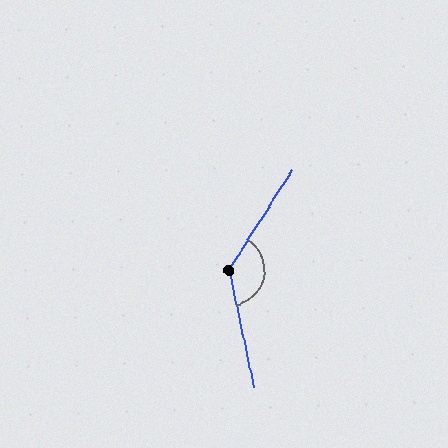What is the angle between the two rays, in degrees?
Approximately 136 degrees.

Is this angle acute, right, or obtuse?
It is obtuse.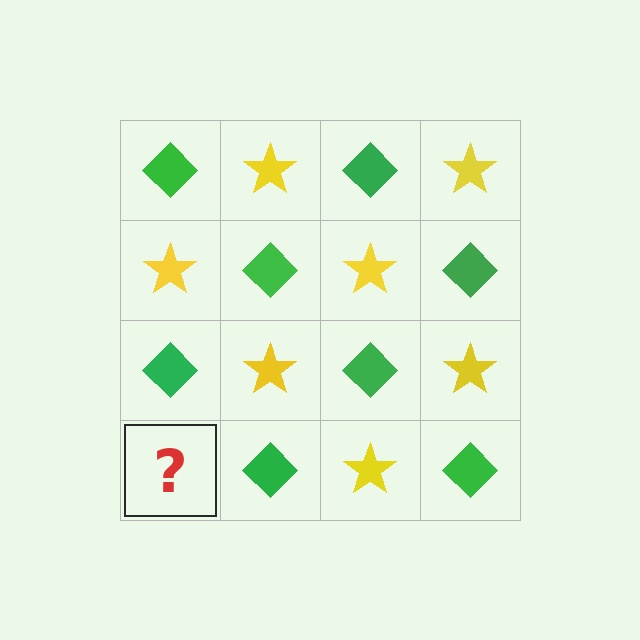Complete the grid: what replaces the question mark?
The question mark should be replaced with a yellow star.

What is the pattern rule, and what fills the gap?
The rule is that it alternates green diamond and yellow star in a checkerboard pattern. The gap should be filled with a yellow star.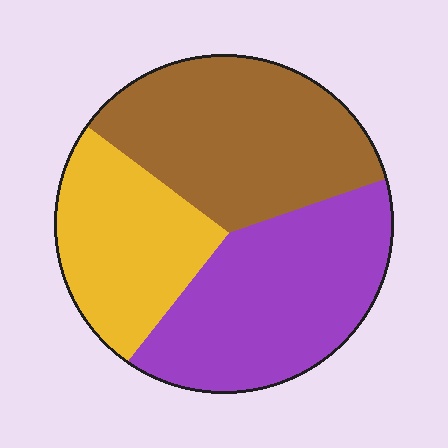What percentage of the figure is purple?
Purple takes up about three eighths (3/8) of the figure.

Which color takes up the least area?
Yellow, at roughly 25%.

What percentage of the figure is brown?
Brown covers about 35% of the figure.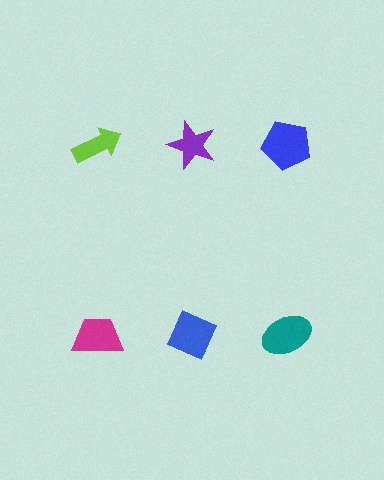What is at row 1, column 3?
A blue pentagon.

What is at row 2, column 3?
A teal ellipse.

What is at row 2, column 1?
A magenta trapezoid.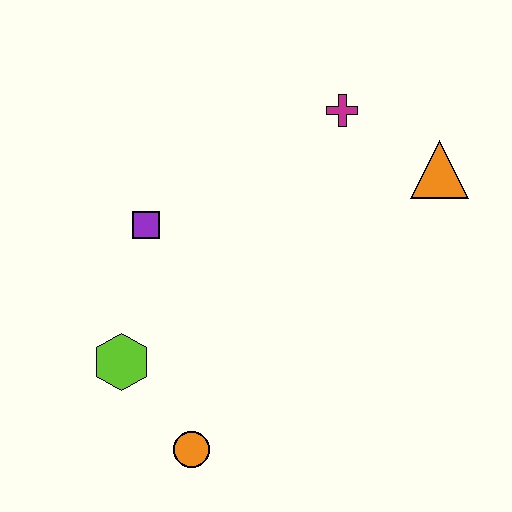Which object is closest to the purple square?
The lime hexagon is closest to the purple square.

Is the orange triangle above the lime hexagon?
Yes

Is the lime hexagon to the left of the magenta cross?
Yes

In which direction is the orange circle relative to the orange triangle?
The orange circle is below the orange triangle.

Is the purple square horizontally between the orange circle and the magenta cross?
No